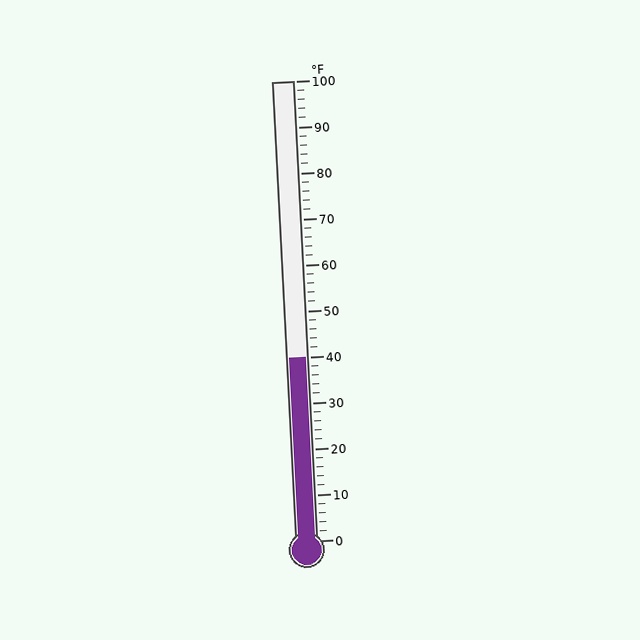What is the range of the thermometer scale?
The thermometer scale ranges from 0°F to 100°F.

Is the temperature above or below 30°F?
The temperature is above 30°F.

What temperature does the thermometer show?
The thermometer shows approximately 40°F.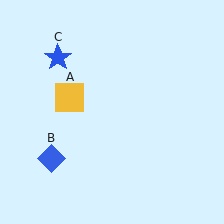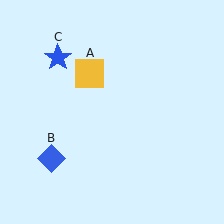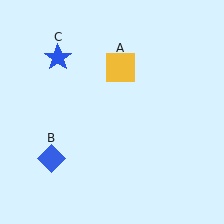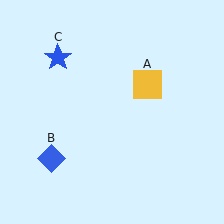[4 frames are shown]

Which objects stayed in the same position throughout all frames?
Blue diamond (object B) and blue star (object C) remained stationary.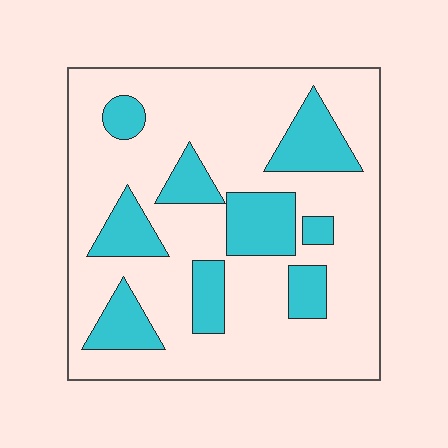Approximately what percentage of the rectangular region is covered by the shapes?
Approximately 25%.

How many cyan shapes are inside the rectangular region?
9.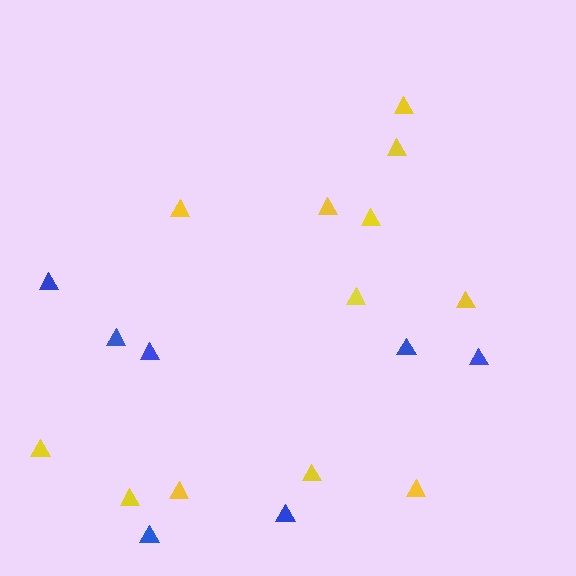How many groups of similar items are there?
There are 2 groups: one group of yellow triangles (12) and one group of blue triangles (7).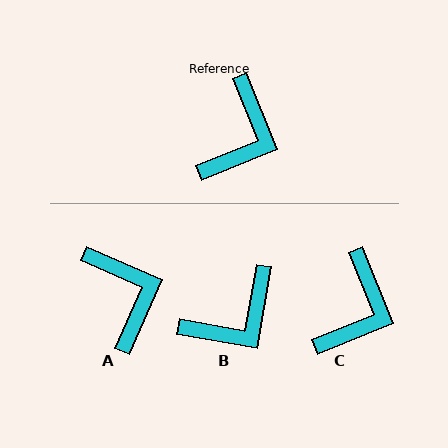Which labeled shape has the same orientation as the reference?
C.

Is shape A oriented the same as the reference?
No, it is off by about 44 degrees.